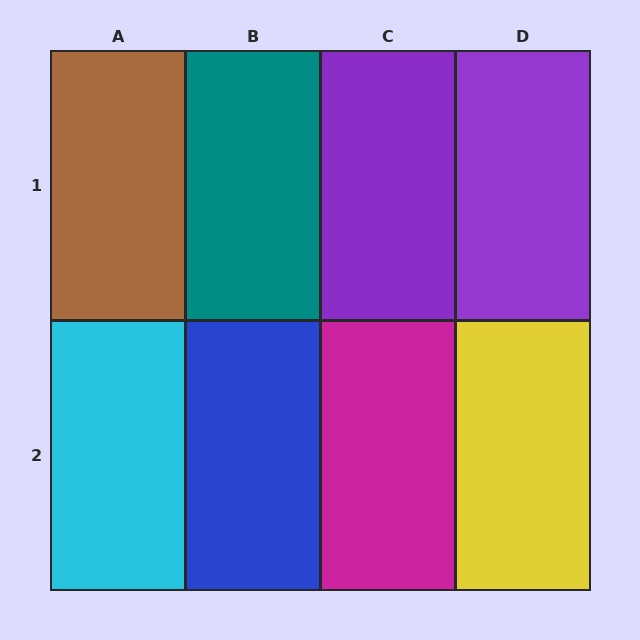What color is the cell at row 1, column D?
Purple.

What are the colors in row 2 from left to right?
Cyan, blue, magenta, yellow.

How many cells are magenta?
1 cell is magenta.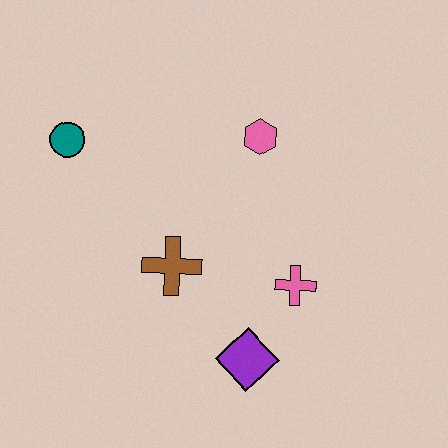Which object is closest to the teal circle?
The brown cross is closest to the teal circle.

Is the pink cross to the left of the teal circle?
No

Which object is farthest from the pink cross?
The teal circle is farthest from the pink cross.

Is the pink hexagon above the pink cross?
Yes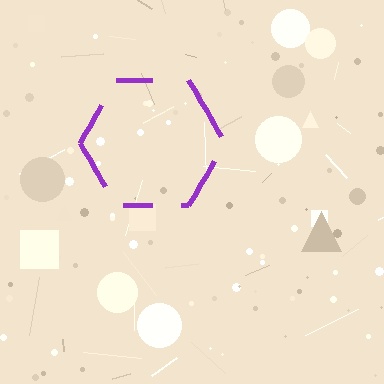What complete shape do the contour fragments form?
The contour fragments form a hexagon.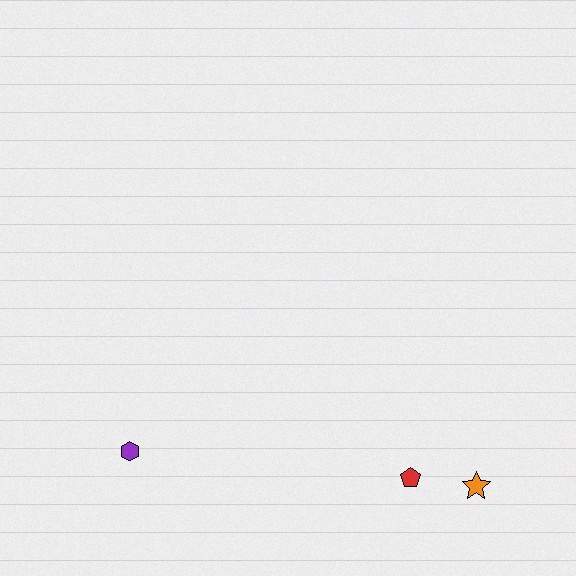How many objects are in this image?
There are 3 objects.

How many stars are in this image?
There is 1 star.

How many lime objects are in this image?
There are no lime objects.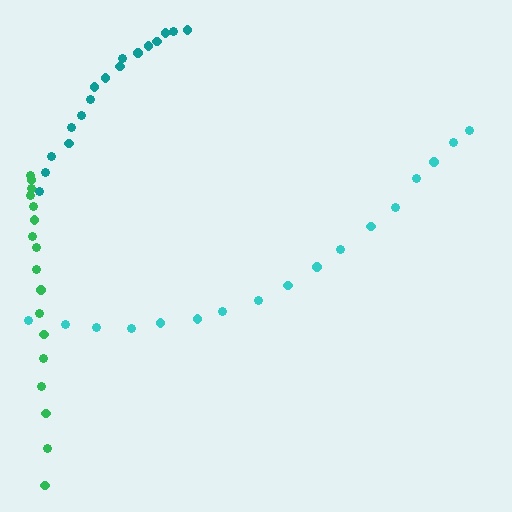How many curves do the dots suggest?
There are 3 distinct paths.